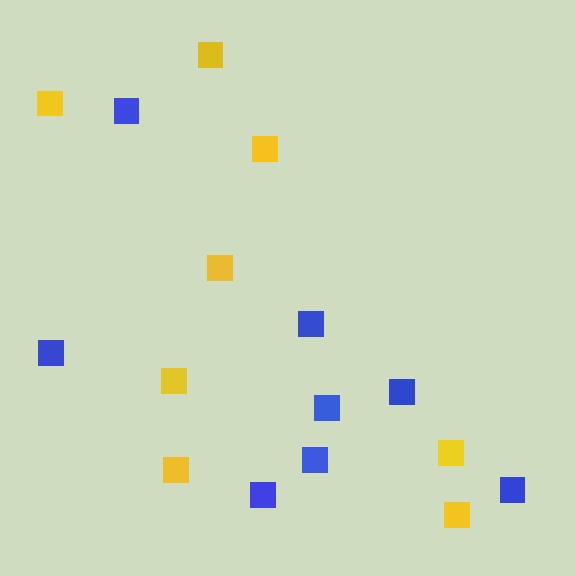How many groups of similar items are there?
There are 2 groups: one group of blue squares (8) and one group of yellow squares (8).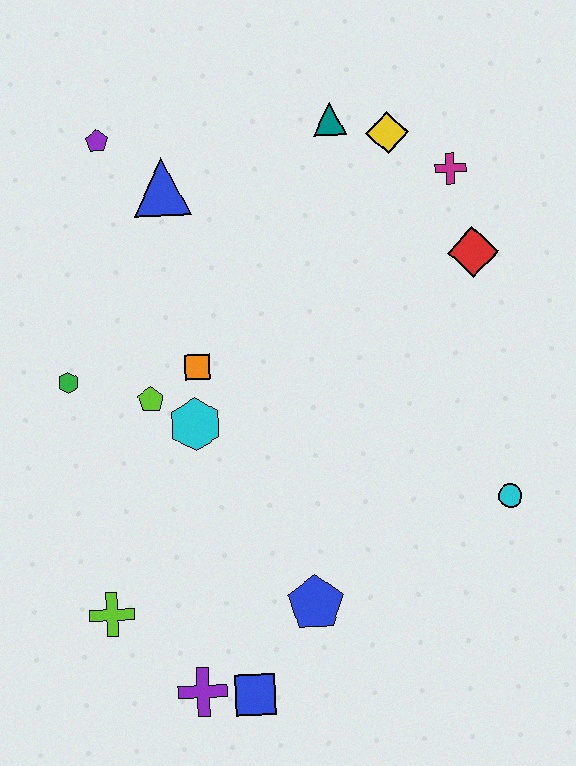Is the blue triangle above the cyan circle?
Yes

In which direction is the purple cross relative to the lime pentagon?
The purple cross is below the lime pentagon.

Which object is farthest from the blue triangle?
The blue square is farthest from the blue triangle.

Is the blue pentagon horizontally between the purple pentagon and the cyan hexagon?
No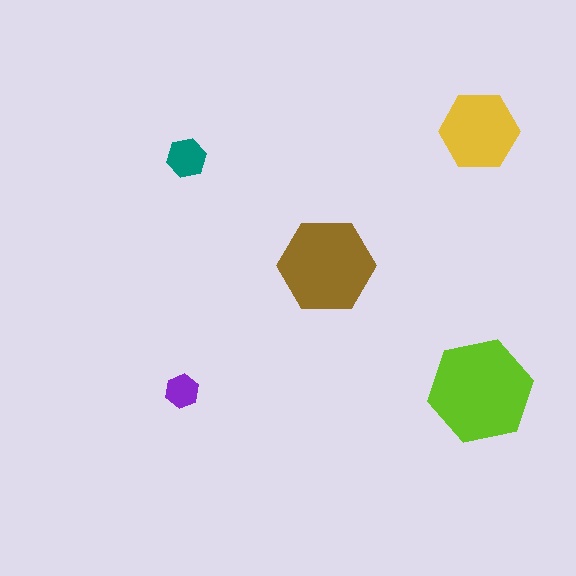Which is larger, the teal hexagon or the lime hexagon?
The lime one.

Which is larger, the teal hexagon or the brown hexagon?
The brown one.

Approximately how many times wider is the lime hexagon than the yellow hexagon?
About 1.5 times wider.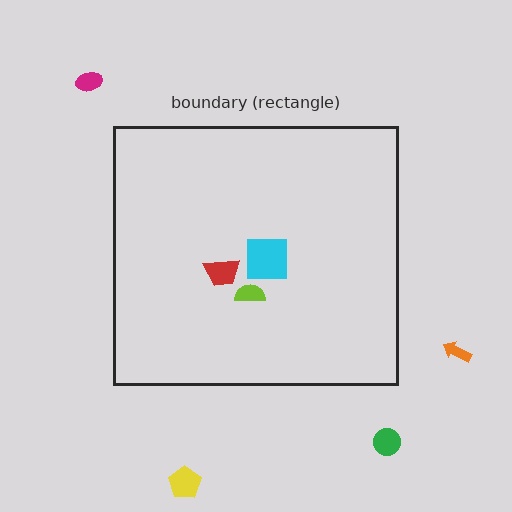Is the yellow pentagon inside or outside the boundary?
Outside.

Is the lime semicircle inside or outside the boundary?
Inside.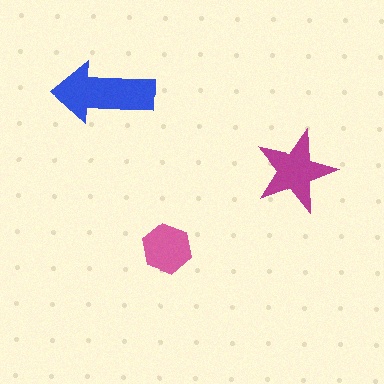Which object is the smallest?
The pink hexagon.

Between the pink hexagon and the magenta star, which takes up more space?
The magenta star.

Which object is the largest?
The blue arrow.